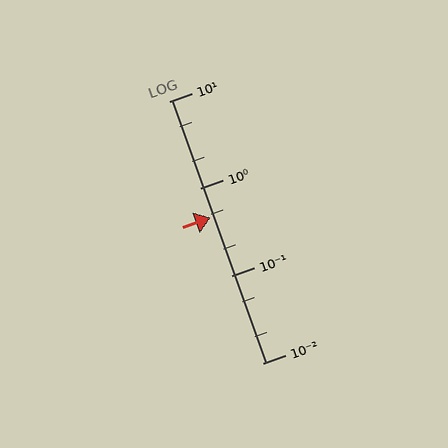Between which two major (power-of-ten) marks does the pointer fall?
The pointer is between 0.1 and 1.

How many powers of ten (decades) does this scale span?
The scale spans 3 decades, from 0.01 to 10.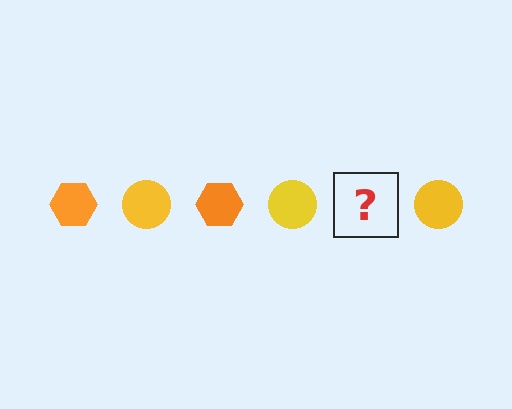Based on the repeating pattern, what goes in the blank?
The blank should be an orange hexagon.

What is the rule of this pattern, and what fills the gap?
The rule is that the pattern alternates between orange hexagon and yellow circle. The gap should be filled with an orange hexagon.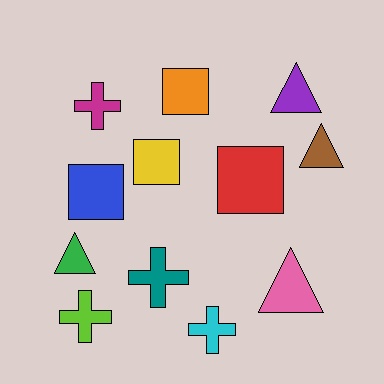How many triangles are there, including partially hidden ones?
There are 4 triangles.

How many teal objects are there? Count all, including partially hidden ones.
There is 1 teal object.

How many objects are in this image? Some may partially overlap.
There are 12 objects.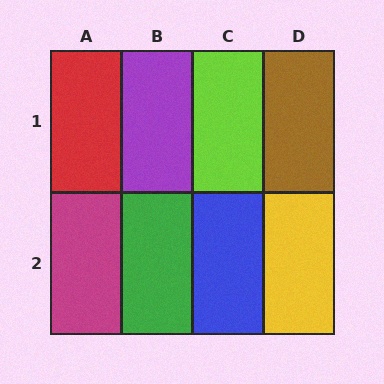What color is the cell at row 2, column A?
Magenta.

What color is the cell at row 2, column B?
Green.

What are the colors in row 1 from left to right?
Red, purple, lime, brown.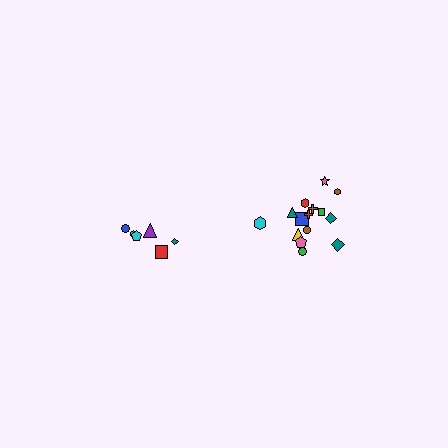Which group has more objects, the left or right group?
The right group.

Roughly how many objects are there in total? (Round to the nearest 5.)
Roughly 20 objects in total.